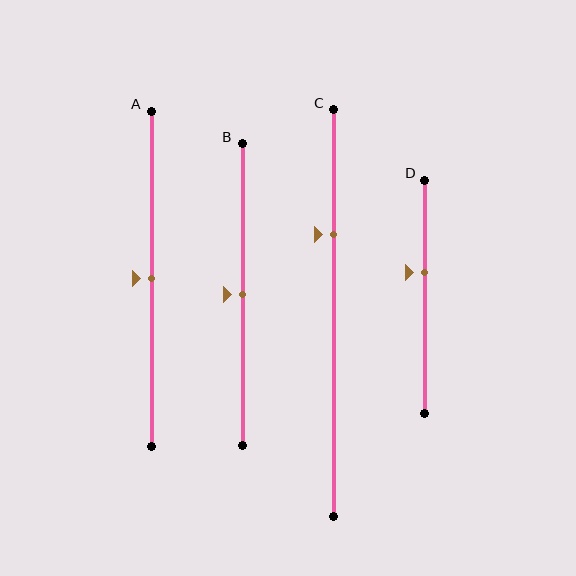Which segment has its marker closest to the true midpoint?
Segment A has its marker closest to the true midpoint.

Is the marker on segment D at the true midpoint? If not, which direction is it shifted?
No, the marker on segment D is shifted upward by about 10% of the segment length.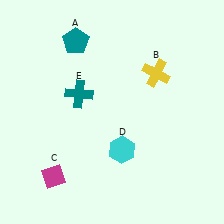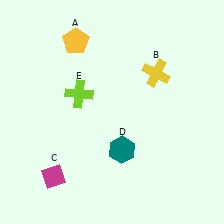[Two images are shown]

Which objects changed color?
A changed from teal to yellow. D changed from cyan to teal. E changed from teal to lime.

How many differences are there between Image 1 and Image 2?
There are 3 differences between the two images.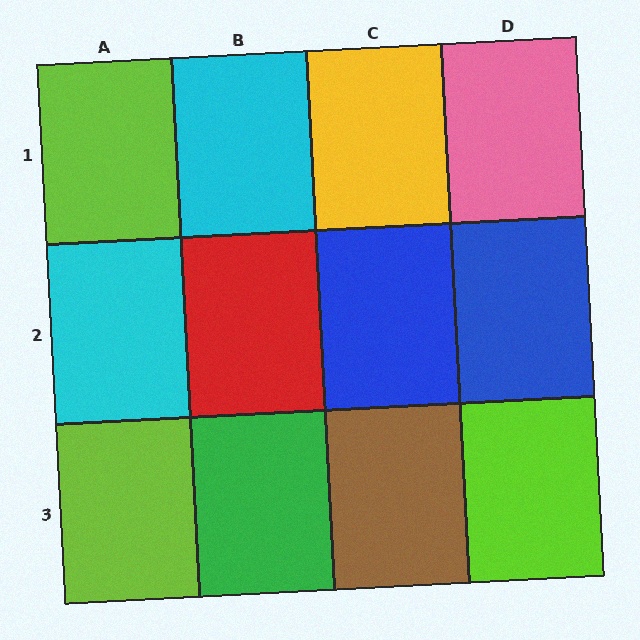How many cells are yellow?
1 cell is yellow.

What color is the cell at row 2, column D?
Blue.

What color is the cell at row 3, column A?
Lime.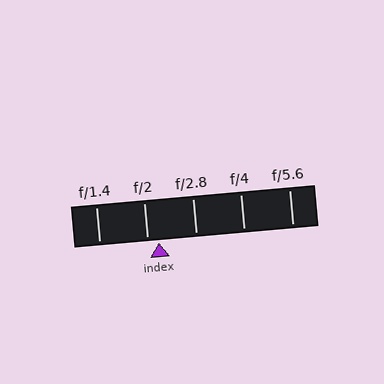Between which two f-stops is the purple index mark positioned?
The index mark is between f/2 and f/2.8.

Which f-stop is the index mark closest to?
The index mark is closest to f/2.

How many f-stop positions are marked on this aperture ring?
There are 5 f-stop positions marked.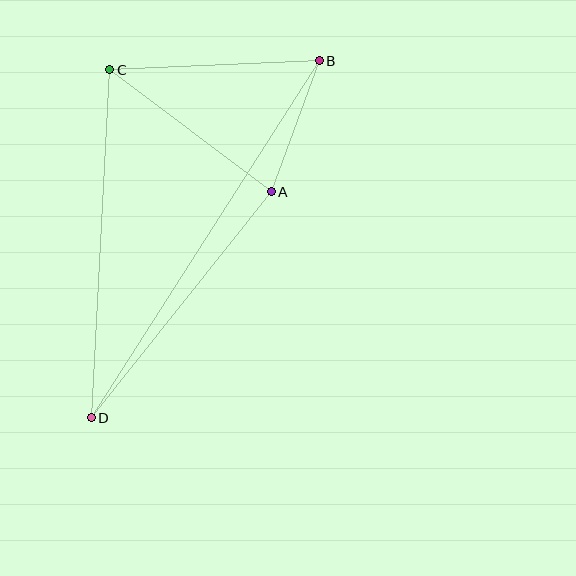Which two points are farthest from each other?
Points B and D are farthest from each other.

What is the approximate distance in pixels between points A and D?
The distance between A and D is approximately 289 pixels.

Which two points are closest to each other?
Points A and B are closest to each other.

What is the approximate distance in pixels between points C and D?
The distance between C and D is approximately 348 pixels.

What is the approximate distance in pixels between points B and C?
The distance between B and C is approximately 210 pixels.